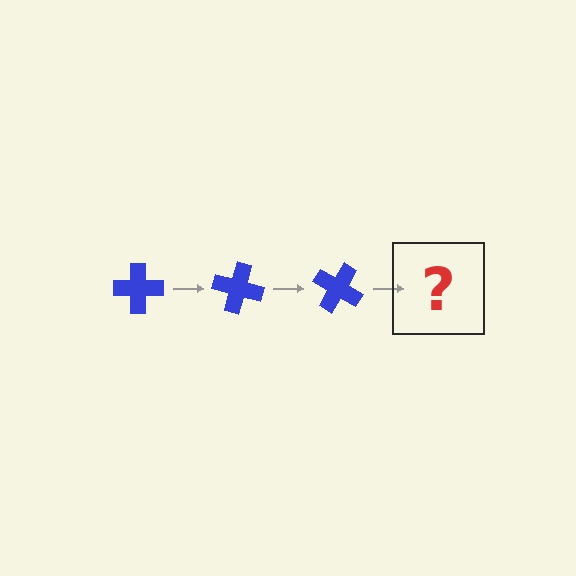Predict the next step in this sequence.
The next step is a blue cross rotated 45 degrees.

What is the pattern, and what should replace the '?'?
The pattern is that the cross rotates 15 degrees each step. The '?' should be a blue cross rotated 45 degrees.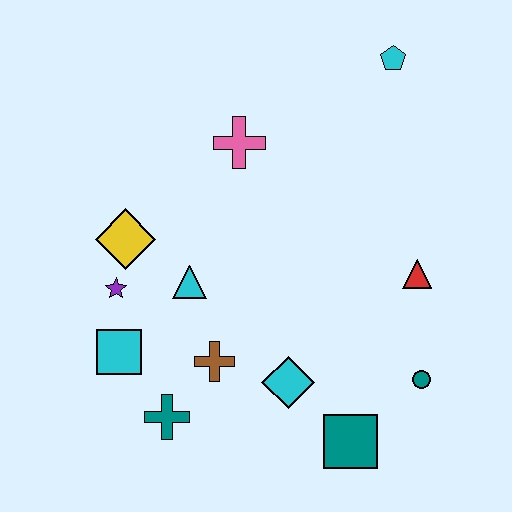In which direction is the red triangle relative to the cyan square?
The red triangle is to the right of the cyan square.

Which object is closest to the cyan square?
The purple star is closest to the cyan square.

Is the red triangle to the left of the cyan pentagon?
No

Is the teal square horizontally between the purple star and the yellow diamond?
No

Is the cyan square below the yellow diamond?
Yes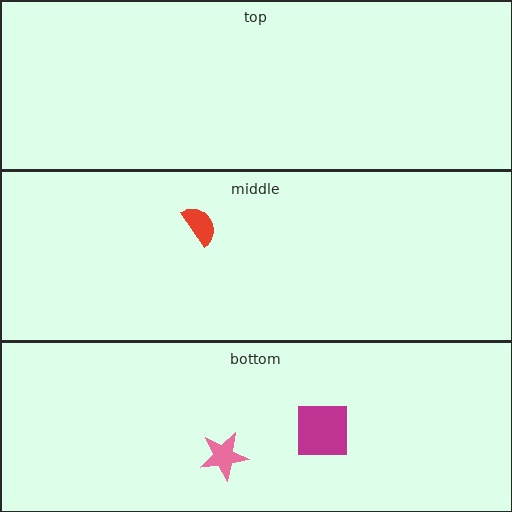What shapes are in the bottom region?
The magenta square, the pink star.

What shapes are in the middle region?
The red semicircle.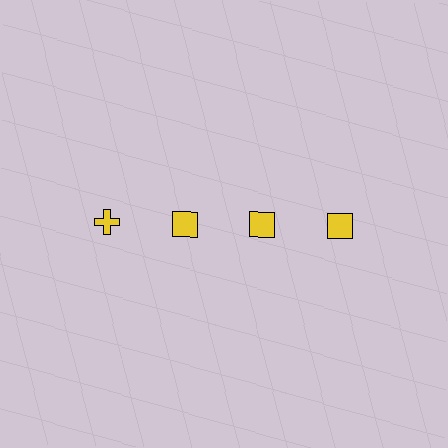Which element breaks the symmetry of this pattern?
The yellow cross in the top row, leftmost column breaks the symmetry. All other shapes are yellow squares.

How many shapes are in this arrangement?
There are 4 shapes arranged in a grid pattern.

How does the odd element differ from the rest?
It has a different shape: cross instead of square.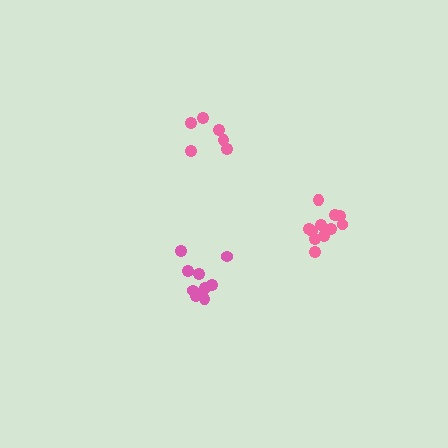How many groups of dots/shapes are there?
There are 3 groups.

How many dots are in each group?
Group 1: 11 dots, Group 2: 12 dots, Group 3: 6 dots (29 total).